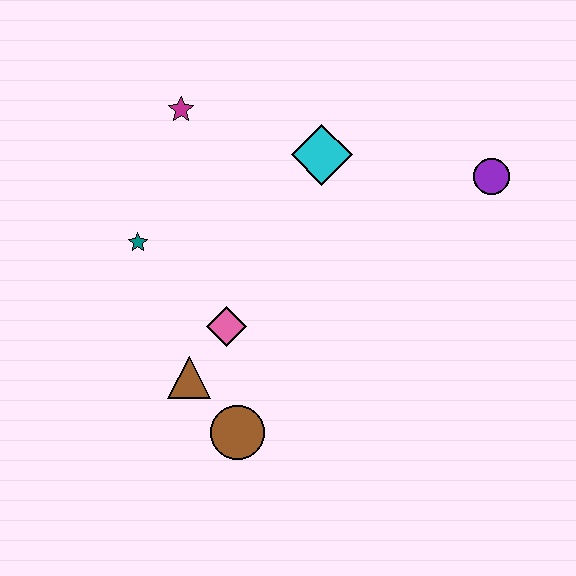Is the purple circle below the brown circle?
No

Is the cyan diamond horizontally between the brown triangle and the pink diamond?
No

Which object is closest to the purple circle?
The cyan diamond is closest to the purple circle.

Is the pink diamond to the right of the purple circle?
No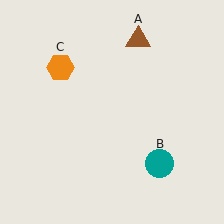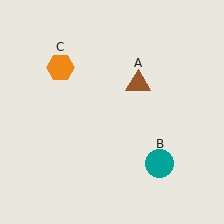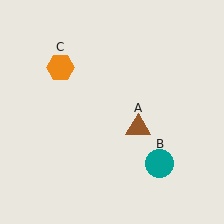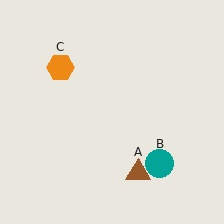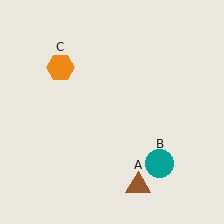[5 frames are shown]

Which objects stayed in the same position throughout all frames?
Teal circle (object B) and orange hexagon (object C) remained stationary.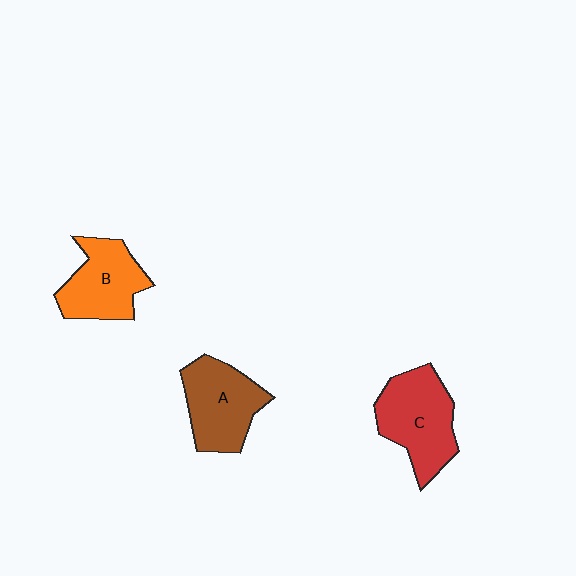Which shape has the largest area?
Shape C (red).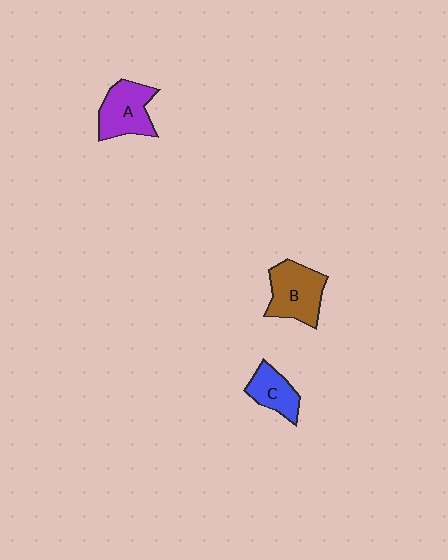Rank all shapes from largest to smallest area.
From largest to smallest: B (brown), A (purple), C (blue).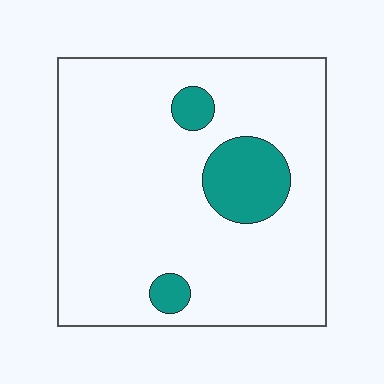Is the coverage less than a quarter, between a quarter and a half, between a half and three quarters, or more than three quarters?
Less than a quarter.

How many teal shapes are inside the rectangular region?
3.